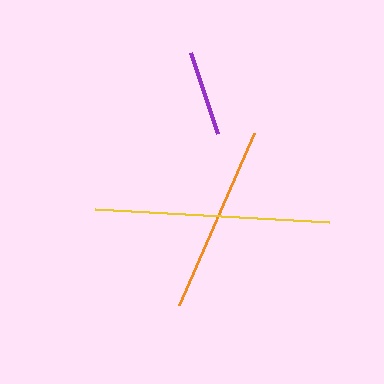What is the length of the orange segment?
The orange segment is approximately 188 pixels long.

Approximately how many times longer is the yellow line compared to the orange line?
The yellow line is approximately 1.2 times the length of the orange line.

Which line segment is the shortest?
The purple line is the shortest at approximately 85 pixels.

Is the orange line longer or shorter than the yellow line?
The yellow line is longer than the orange line.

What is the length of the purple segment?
The purple segment is approximately 85 pixels long.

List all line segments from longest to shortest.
From longest to shortest: yellow, orange, purple.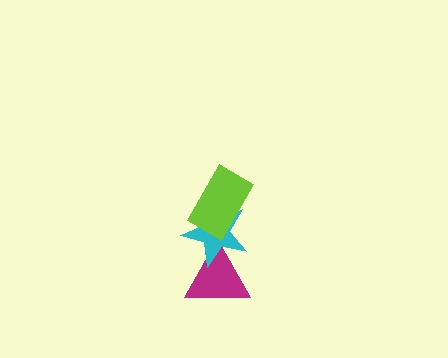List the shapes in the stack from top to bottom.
From top to bottom: the lime rectangle, the cyan star, the magenta triangle.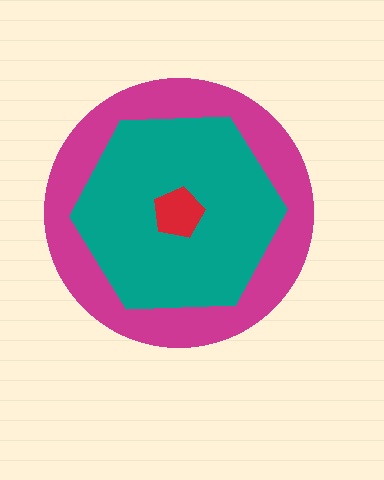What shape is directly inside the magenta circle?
The teal hexagon.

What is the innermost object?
The red pentagon.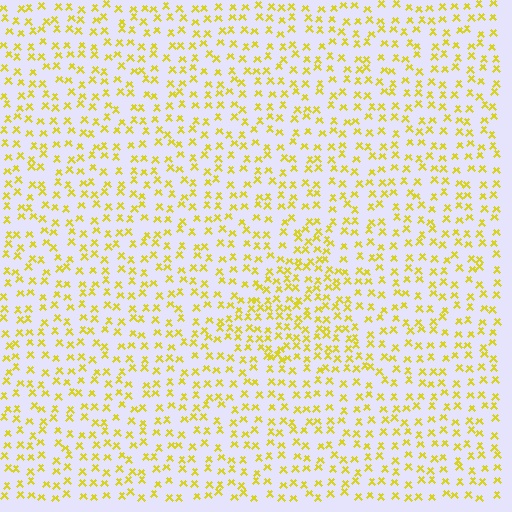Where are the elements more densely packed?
The elements are more densely packed inside the triangle boundary.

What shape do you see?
I see a triangle.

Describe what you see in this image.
The image contains small yellow elements arranged at two different densities. A triangle-shaped region is visible where the elements are more densely packed than the surrounding area.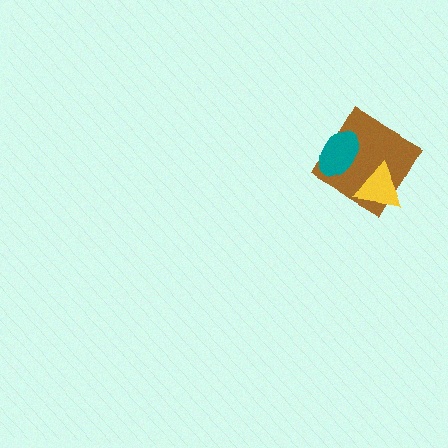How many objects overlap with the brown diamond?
2 objects overlap with the brown diamond.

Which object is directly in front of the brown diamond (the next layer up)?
The yellow triangle is directly in front of the brown diamond.